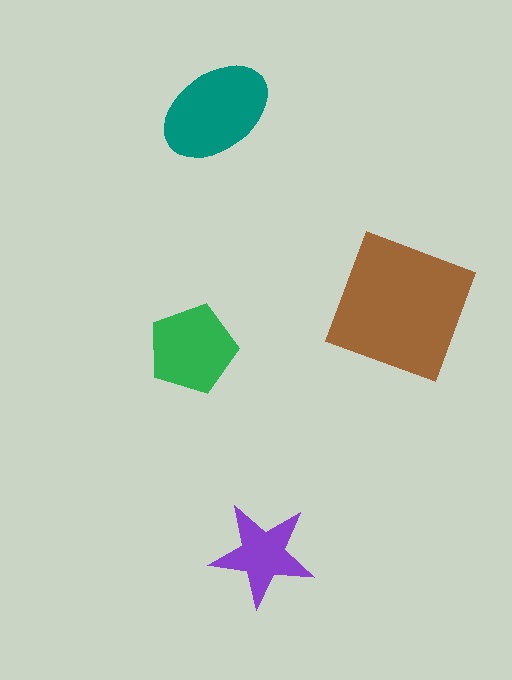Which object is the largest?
The brown square.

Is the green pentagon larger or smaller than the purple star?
Larger.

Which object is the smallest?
The purple star.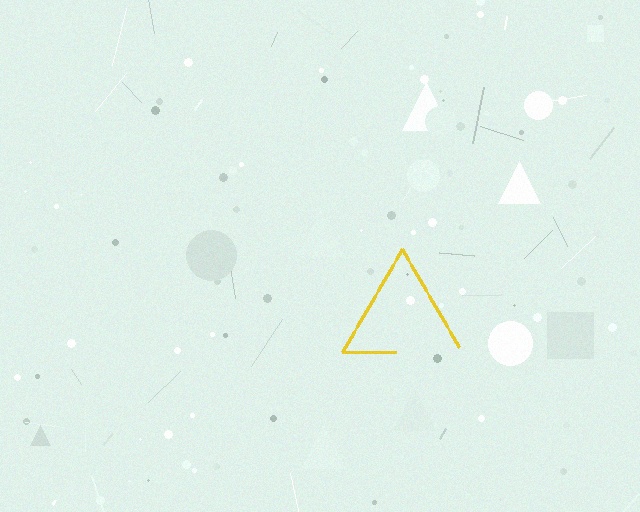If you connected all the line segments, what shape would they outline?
They would outline a triangle.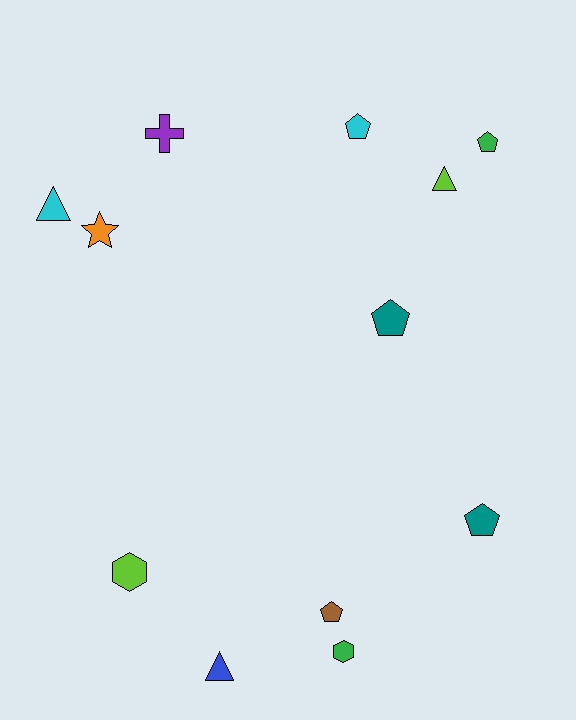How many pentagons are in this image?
There are 5 pentagons.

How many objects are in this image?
There are 12 objects.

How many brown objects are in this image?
There is 1 brown object.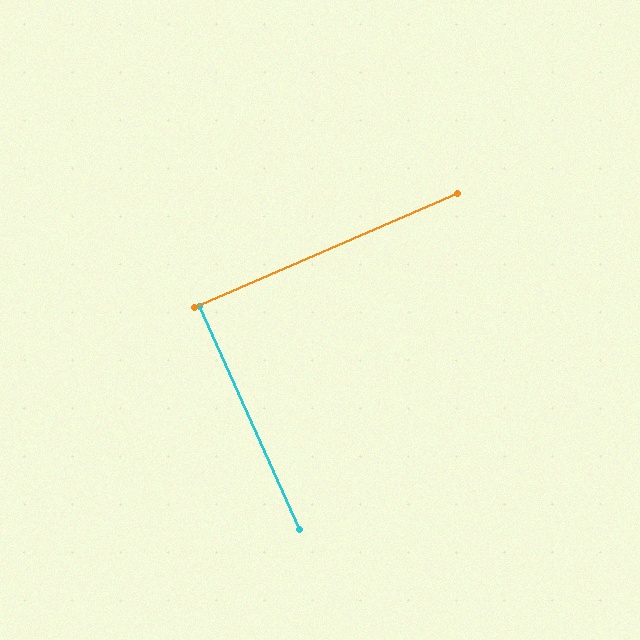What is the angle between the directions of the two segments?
Approximately 89 degrees.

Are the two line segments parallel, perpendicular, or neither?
Perpendicular — they meet at approximately 89°.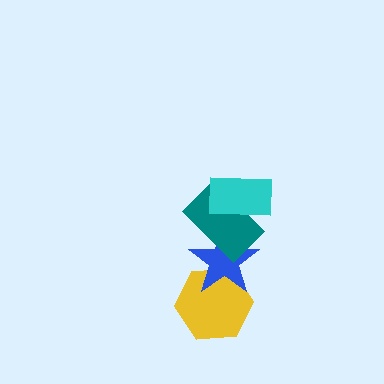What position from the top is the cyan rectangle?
The cyan rectangle is 1st from the top.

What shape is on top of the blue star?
The teal rectangle is on top of the blue star.